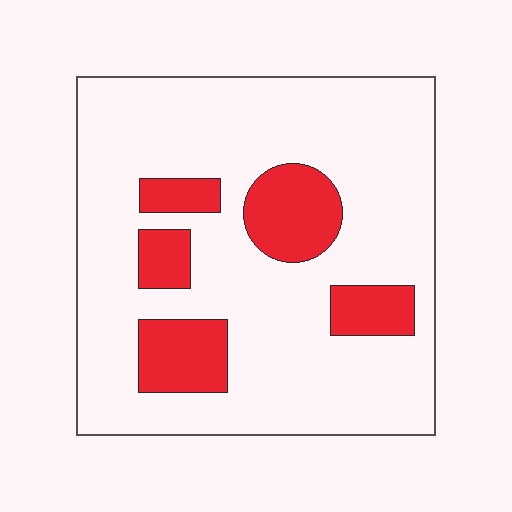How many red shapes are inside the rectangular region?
5.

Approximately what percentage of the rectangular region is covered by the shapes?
Approximately 20%.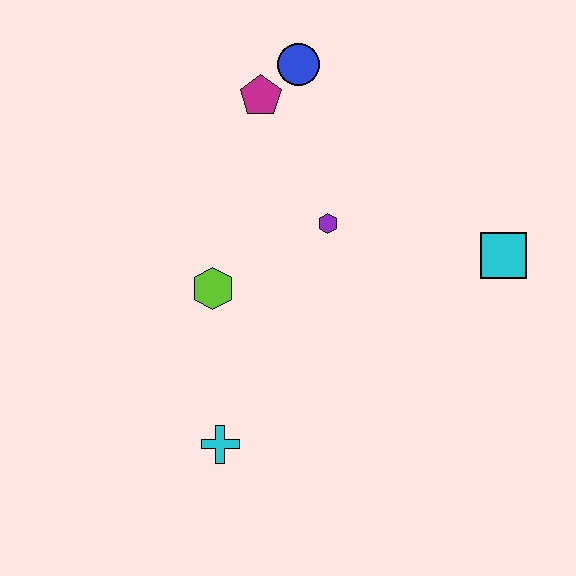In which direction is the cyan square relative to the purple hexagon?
The cyan square is to the right of the purple hexagon.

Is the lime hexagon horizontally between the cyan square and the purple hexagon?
No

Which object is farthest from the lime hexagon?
The cyan square is farthest from the lime hexagon.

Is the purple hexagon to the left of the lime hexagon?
No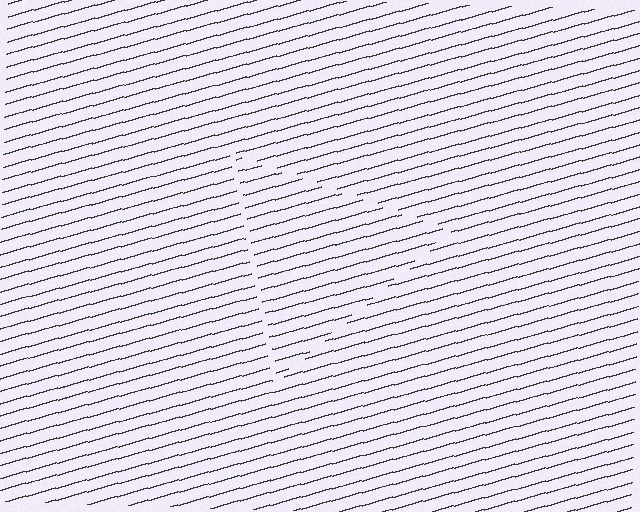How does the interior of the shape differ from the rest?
The interior of the shape contains the same grating, shifted by half a period — the contour is defined by the phase discontinuity where line-ends from the inner and outer gratings abut.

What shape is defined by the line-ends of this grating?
An illusory triangle. The interior of the shape contains the same grating, shifted by half a period — the contour is defined by the phase discontinuity where line-ends from the inner and outer gratings abut.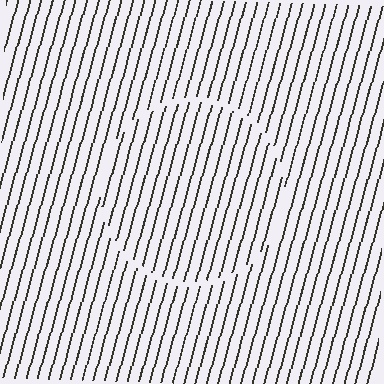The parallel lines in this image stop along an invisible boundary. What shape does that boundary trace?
An illusory circle. The interior of the shape contains the same grating, shifted by half a period — the contour is defined by the phase discontinuity where line-ends from the inner and outer gratings abut.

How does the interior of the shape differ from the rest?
The interior of the shape contains the same grating, shifted by half a period — the contour is defined by the phase discontinuity where line-ends from the inner and outer gratings abut.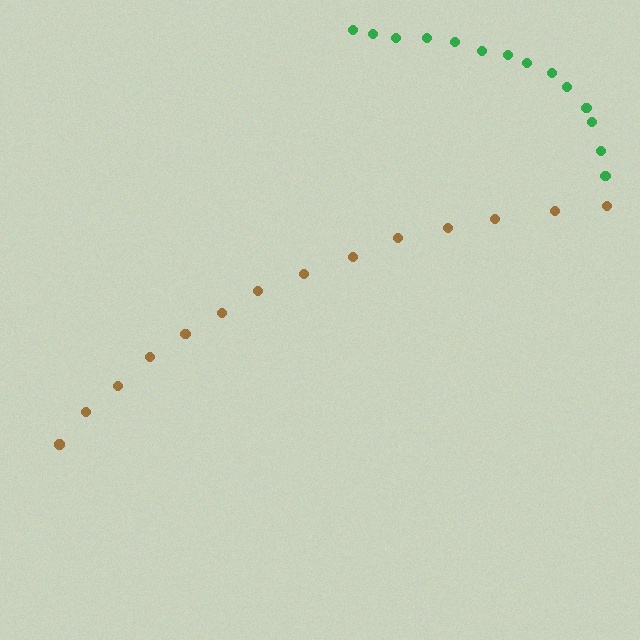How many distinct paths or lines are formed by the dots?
There are 2 distinct paths.